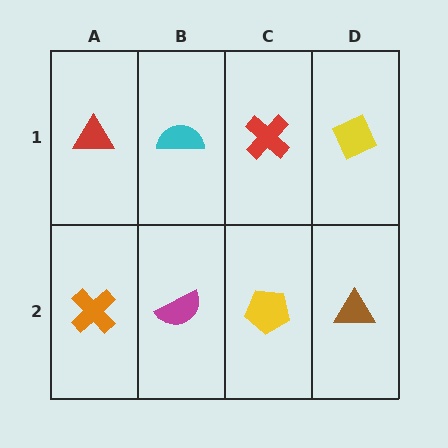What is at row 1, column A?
A red triangle.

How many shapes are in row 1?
4 shapes.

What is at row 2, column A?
An orange cross.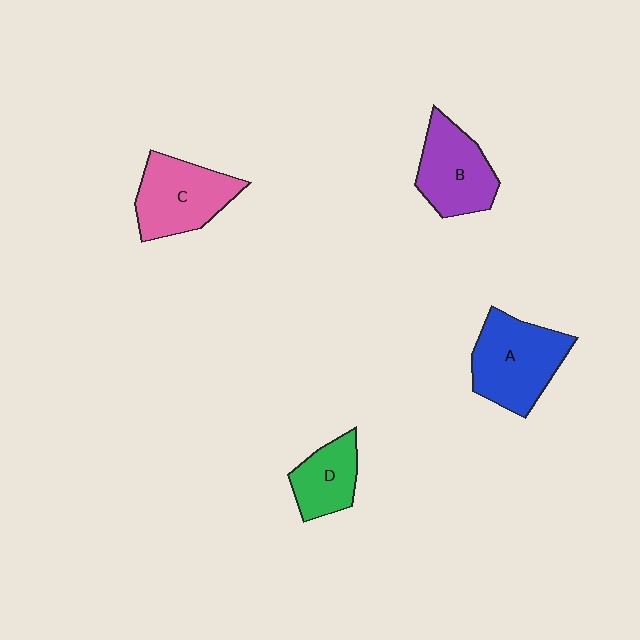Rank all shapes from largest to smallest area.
From largest to smallest: A (blue), C (pink), B (purple), D (green).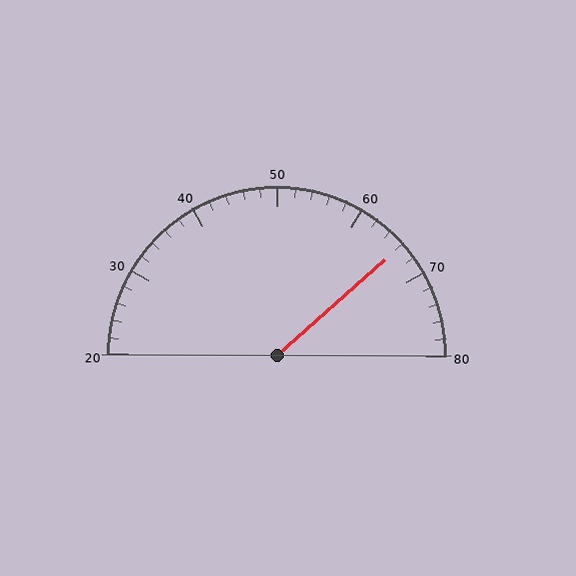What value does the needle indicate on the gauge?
The needle indicates approximately 66.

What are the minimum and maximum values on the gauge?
The gauge ranges from 20 to 80.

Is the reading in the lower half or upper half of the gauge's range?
The reading is in the upper half of the range (20 to 80).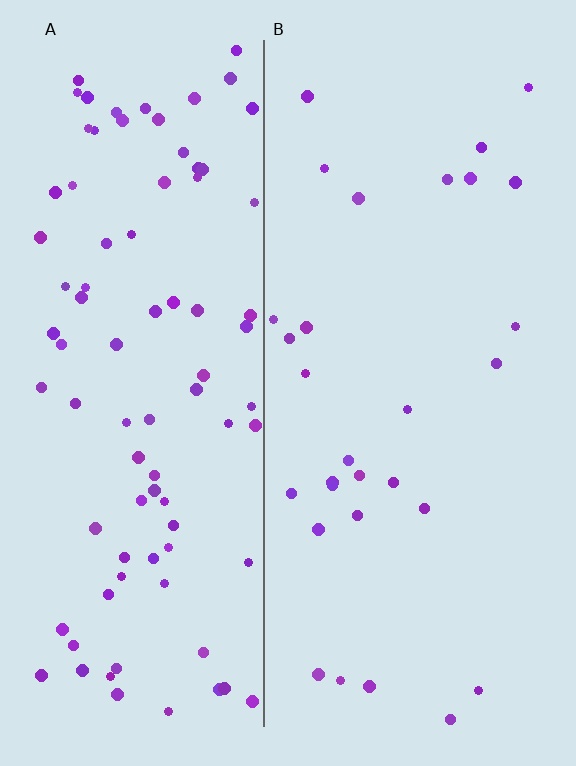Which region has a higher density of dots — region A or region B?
A (the left).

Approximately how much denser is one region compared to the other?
Approximately 3.0× — region A over region B.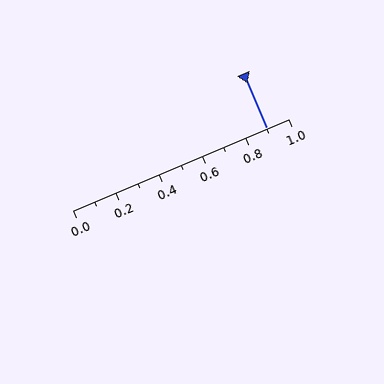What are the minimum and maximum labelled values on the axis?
The axis runs from 0.0 to 1.0.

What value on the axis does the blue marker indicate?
The marker indicates approximately 0.9.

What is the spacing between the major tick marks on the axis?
The major ticks are spaced 0.2 apart.